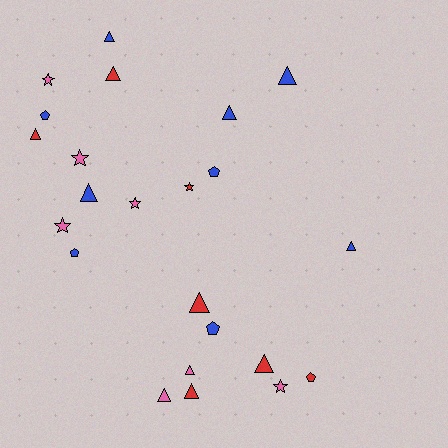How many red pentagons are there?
There is 1 red pentagon.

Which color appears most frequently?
Blue, with 9 objects.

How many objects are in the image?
There are 23 objects.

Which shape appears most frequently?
Triangle, with 12 objects.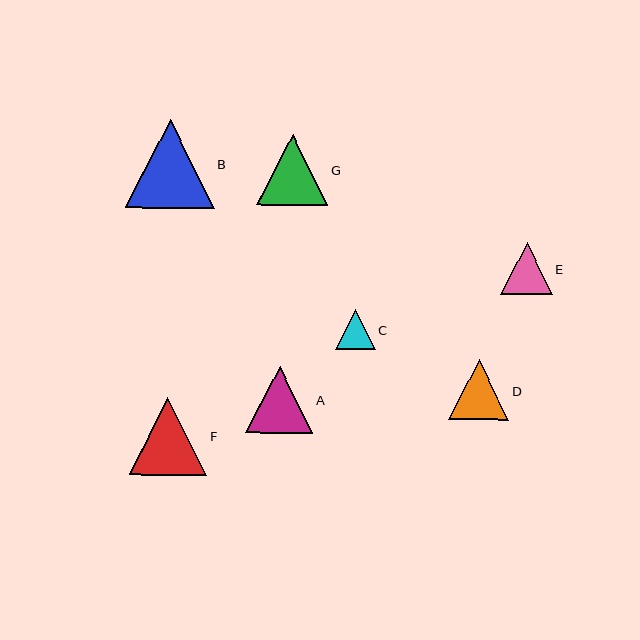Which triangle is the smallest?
Triangle C is the smallest with a size of approximately 40 pixels.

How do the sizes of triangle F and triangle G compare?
Triangle F and triangle G are approximately the same size.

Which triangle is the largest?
Triangle B is the largest with a size of approximately 89 pixels.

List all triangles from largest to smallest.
From largest to smallest: B, F, G, A, D, E, C.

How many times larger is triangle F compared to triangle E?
Triangle F is approximately 1.5 times the size of triangle E.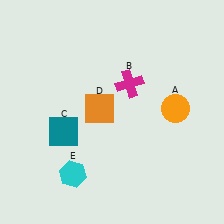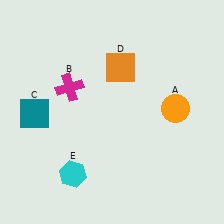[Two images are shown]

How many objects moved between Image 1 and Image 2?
3 objects moved between the two images.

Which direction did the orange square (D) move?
The orange square (D) moved up.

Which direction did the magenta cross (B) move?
The magenta cross (B) moved left.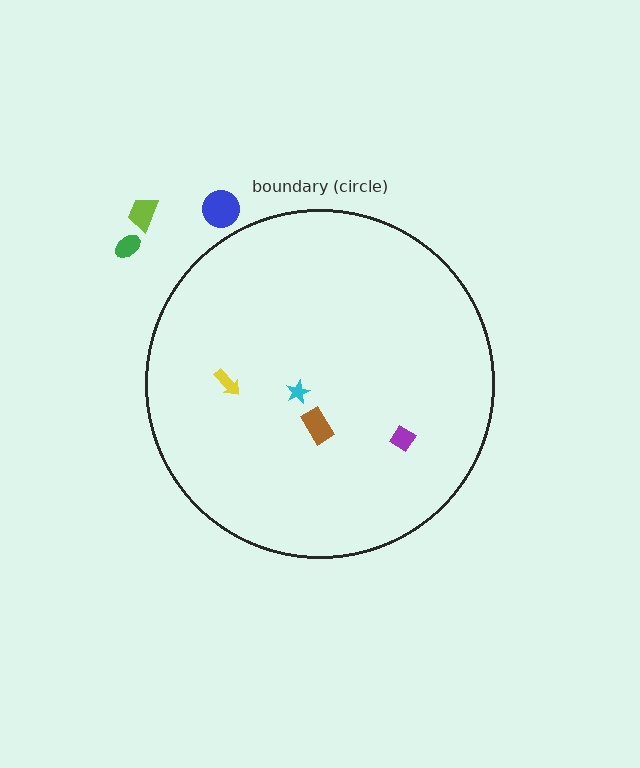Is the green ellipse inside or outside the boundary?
Outside.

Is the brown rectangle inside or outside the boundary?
Inside.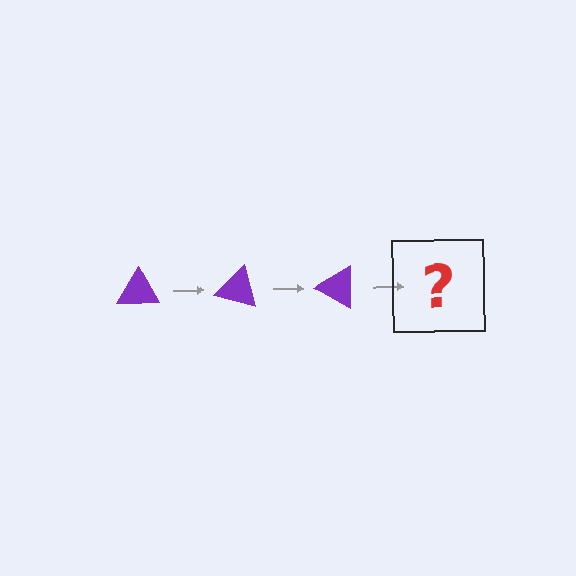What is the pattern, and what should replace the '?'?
The pattern is that the triangle rotates 15 degrees each step. The '?' should be a purple triangle rotated 45 degrees.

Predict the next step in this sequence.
The next step is a purple triangle rotated 45 degrees.